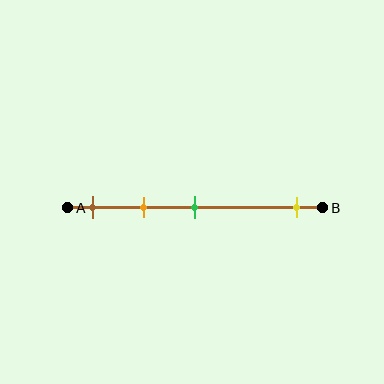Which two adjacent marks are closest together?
The brown and orange marks are the closest adjacent pair.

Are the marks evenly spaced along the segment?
No, the marks are not evenly spaced.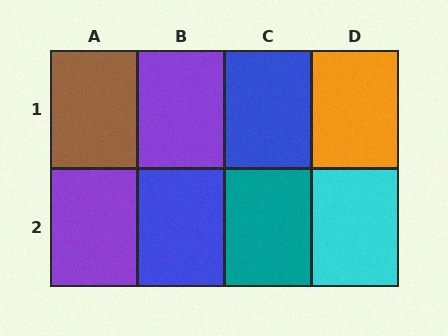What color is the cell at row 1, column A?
Brown.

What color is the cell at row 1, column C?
Blue.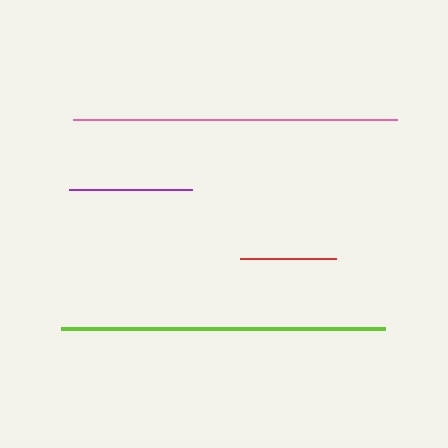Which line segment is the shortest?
The red line is the shortest at approximately 96 pixels.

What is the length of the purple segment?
The purple segment is approximately 123 pixels long.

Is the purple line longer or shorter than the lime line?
The lime line is longer than the purple line.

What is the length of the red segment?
The red segment is approximately 96 pixels long.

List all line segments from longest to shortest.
From longest to shortest: pink, lime, purple, red.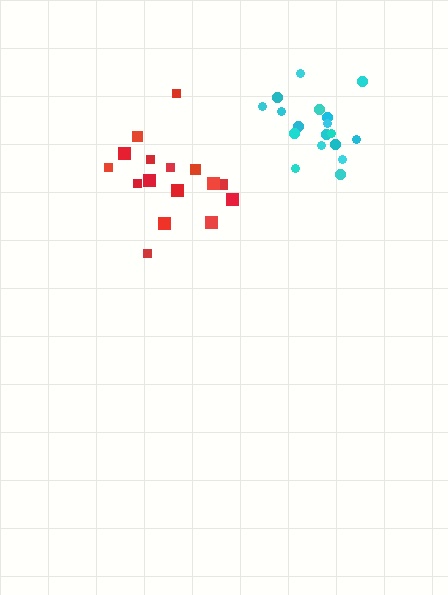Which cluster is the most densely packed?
Cyan.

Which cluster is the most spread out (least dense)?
Red.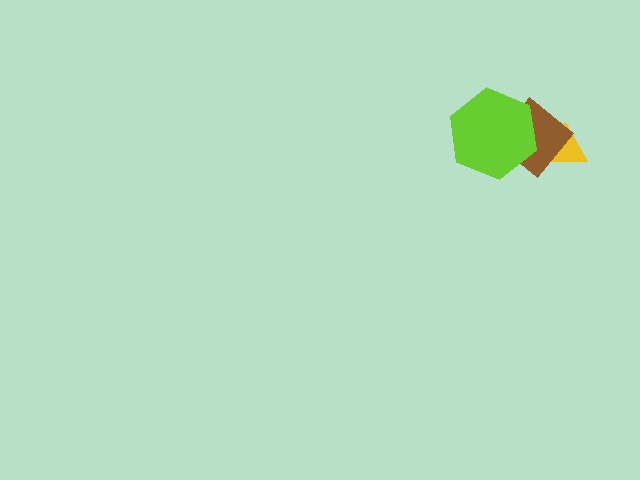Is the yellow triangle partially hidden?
Yes, it is partially covered by another shape.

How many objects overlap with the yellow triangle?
1 object overlaps with the yellow triangle.